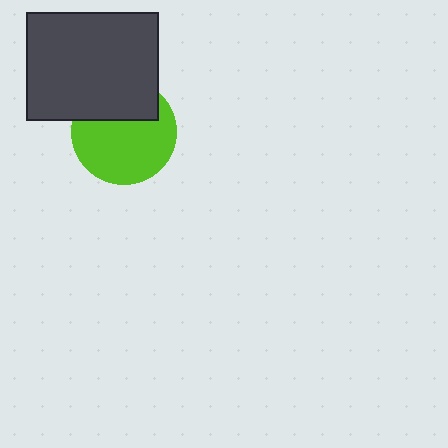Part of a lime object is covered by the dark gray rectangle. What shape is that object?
It is a circle.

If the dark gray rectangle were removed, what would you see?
You would see the complete lime circle.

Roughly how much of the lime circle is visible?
Most of it is visible (roughly 66%).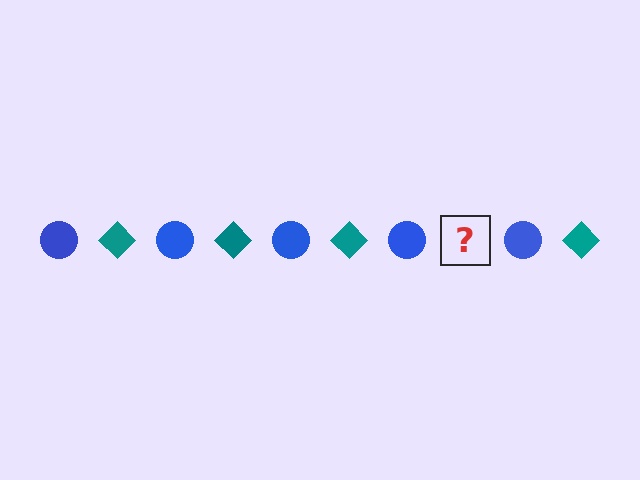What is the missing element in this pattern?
The missing element is a teal diamond.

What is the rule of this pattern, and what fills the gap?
The rule is that the pattern alternates between blue circle and teal diamond. The gap should be filled with a teal diamond.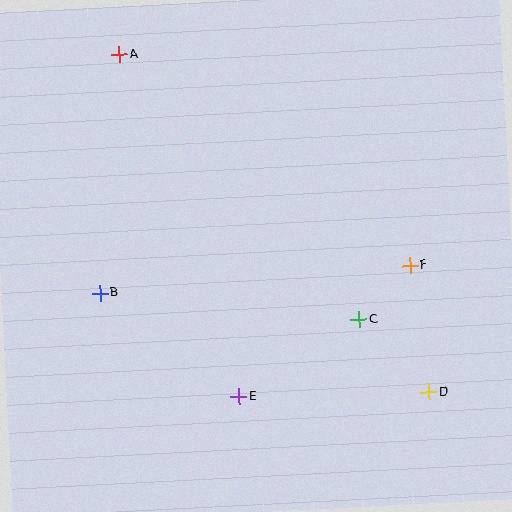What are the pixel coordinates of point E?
Point E is at (239, 397).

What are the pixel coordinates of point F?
Point F is at (410, 265).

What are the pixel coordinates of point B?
Point B is at (100, 293).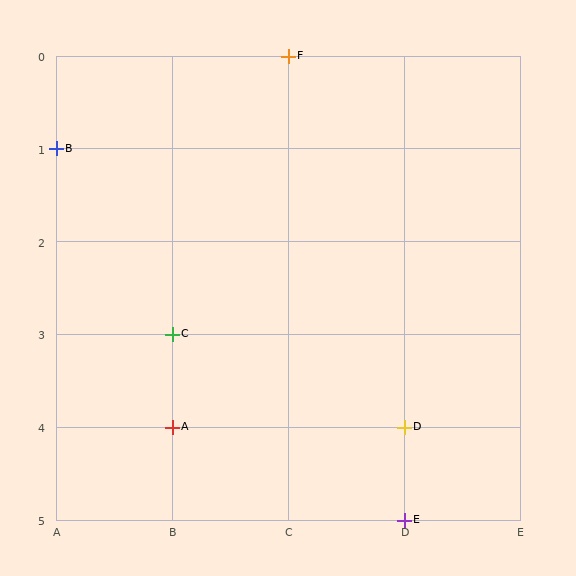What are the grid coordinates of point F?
Point F is at grid coordinates (C, 0).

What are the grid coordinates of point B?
Point B is at grid coordinates (A, 1).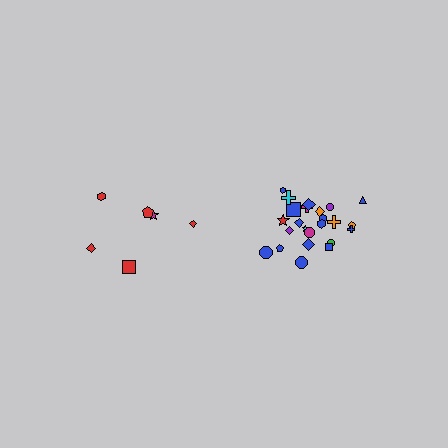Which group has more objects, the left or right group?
The right group.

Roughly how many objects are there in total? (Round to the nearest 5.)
Roughly 30 objects in total.